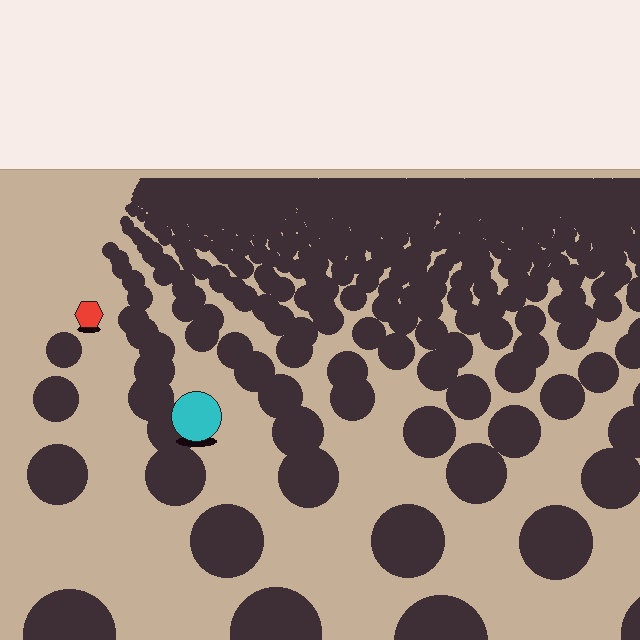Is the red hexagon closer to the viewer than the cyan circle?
No. The cyan circle is closer — you can tell from the texture gradient: the ground texture is coarser near it.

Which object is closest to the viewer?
The cyan circle is closest. The texture marks near it are larger and more spread out.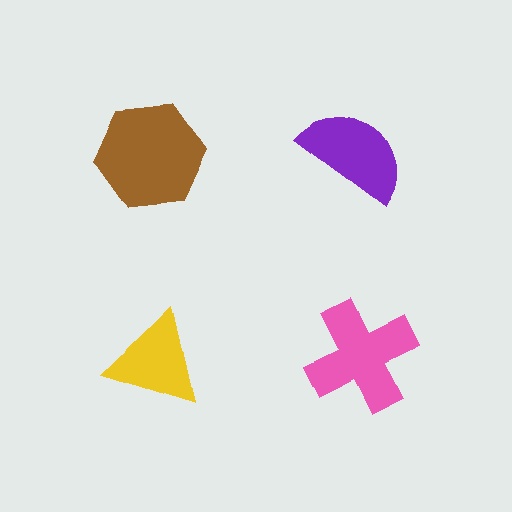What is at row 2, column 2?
A pink cross.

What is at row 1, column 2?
A purple semicircle.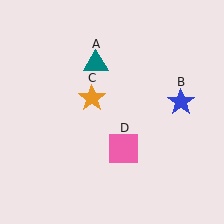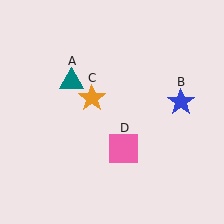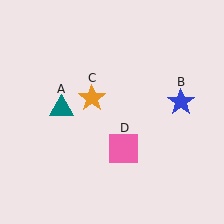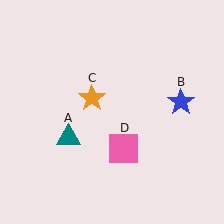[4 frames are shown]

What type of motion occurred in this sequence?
The teal triangle (object A) rotated counterclockwise around the center of the scene.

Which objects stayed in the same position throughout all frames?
Blue star (object B) and orange star (object C) and pink square (object D) remained stationary.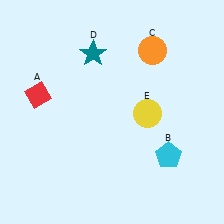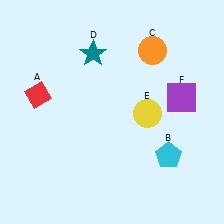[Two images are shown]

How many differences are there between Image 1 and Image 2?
There is 1 difference between the two images.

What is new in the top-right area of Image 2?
A purple square (F) was added in the top-right area of Image 2.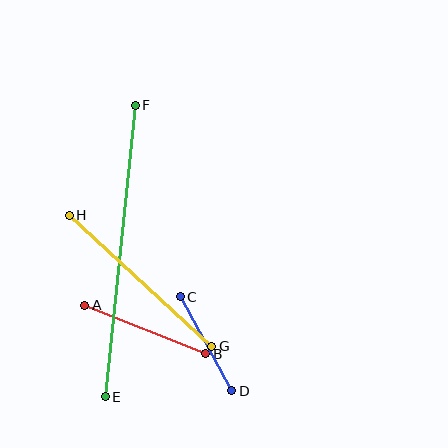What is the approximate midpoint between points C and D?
The midpoint is at approximately (206, 344) pixels.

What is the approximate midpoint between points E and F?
The midpoint is at approximately (120, 251) pixels.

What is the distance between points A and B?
The distance is approximately 130 pixels.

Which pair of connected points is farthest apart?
Points E and F are farthest apart.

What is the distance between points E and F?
The distance is approximately 293 pixels.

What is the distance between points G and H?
The distance is approximately 193 pixels.